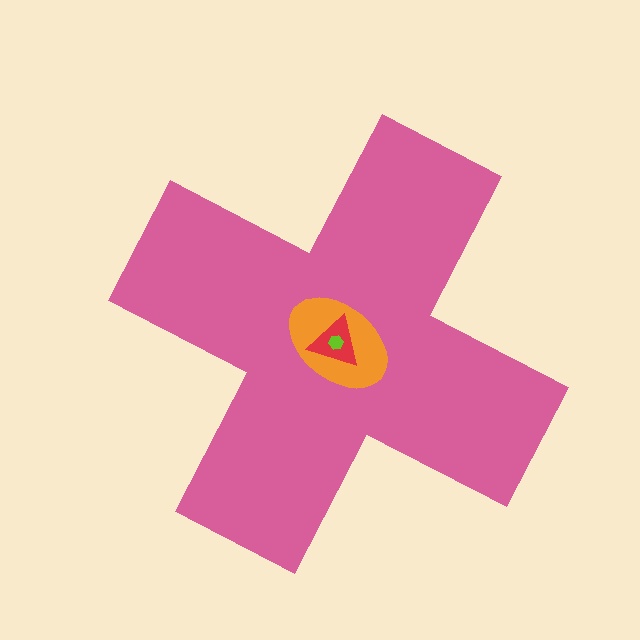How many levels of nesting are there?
4.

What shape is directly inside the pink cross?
The orange ellipse.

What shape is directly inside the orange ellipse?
The red triangle.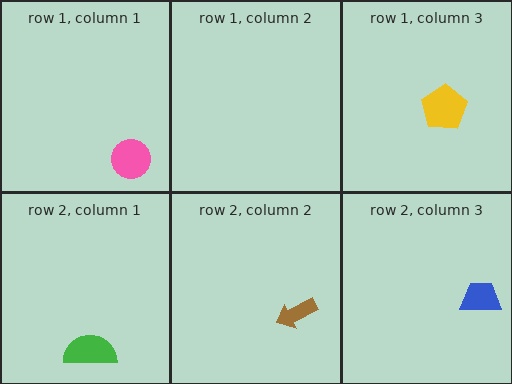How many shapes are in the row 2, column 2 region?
1.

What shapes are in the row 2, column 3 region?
The blue trapezoid.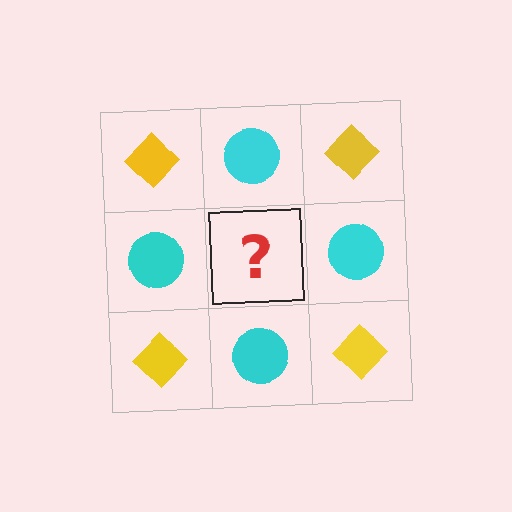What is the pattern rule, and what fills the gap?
The rule is that it alternates yellow diamond and cyan circle in a checkerboard pattern. The gap should be filled with a yellow diamond.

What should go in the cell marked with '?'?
The missing cell should contain a yellow diamond.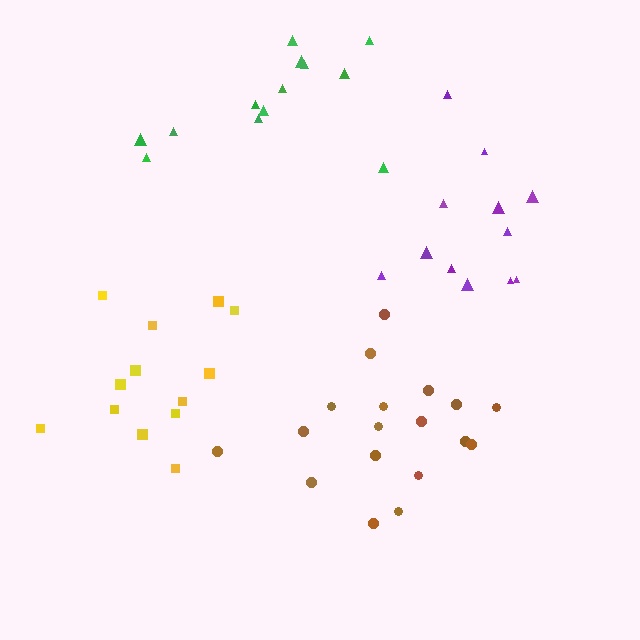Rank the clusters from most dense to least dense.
brown, yellow, green, purple.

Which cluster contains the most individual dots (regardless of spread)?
Brown (18).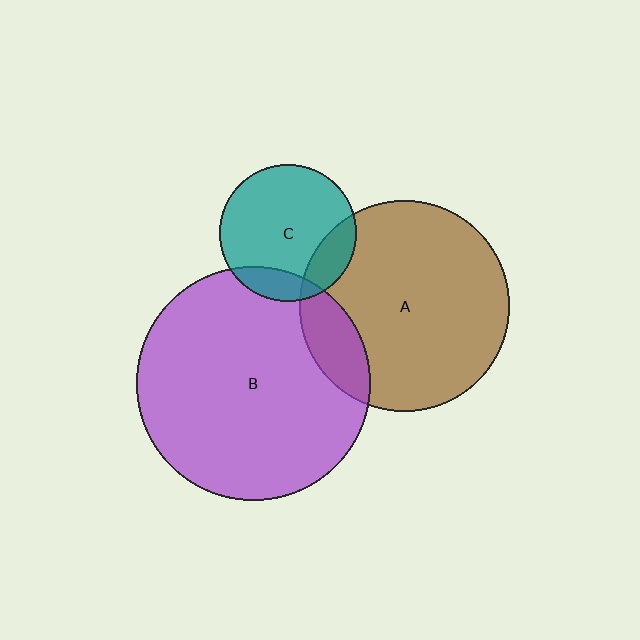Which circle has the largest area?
Circle B (purple).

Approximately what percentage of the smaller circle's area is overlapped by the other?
Approximately 15%.